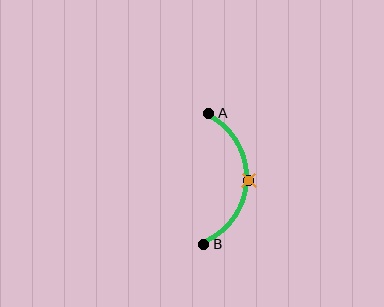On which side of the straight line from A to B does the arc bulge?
The arc bulges to the right of the straight line connecting A and B.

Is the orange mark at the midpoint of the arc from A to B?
Yes. The orange mark lies on the arc at equal arc-length from both A and B — it is the arc midpoint.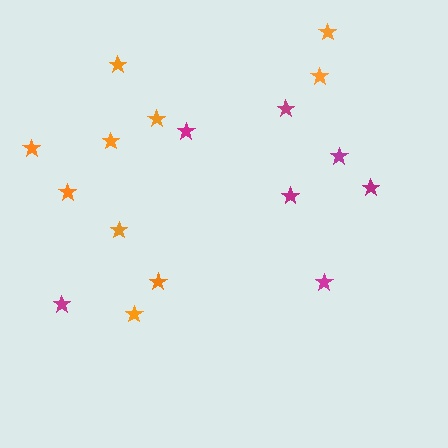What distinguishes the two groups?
There are 2 groups: one group of magenta stars (7) and one group of orange stars (10).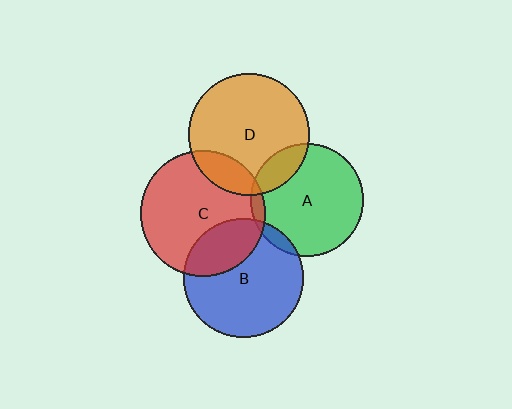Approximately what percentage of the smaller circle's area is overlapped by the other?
Approximately 5%.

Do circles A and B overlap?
Yes.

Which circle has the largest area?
Circle C (red).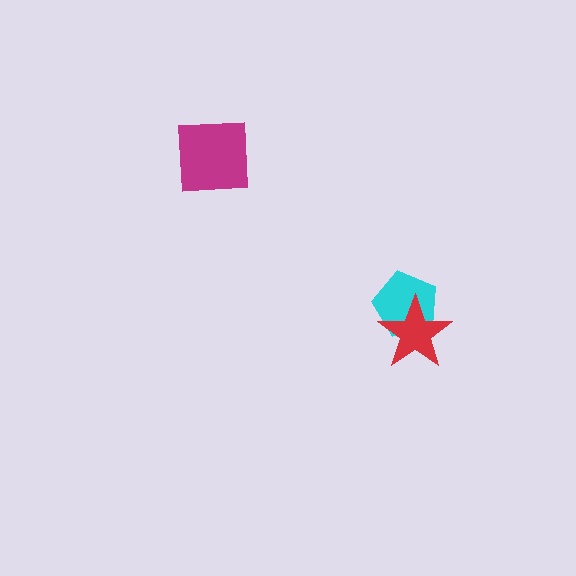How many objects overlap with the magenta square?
0 objects overlap with the magenta square.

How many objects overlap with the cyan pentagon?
1 object overlaps with the cyan pentagon.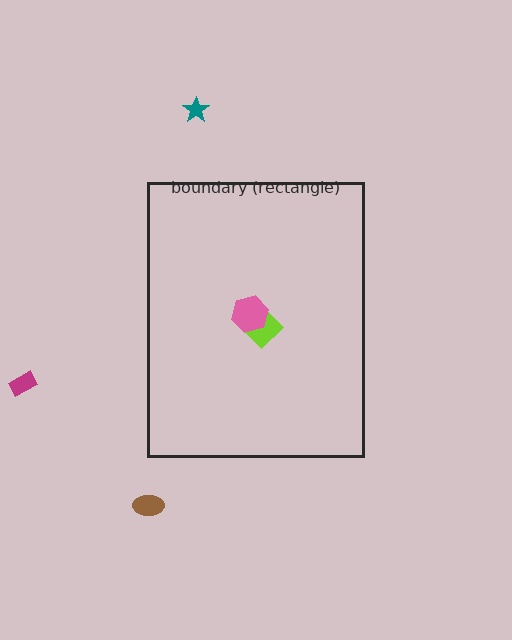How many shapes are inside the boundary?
2 inside, 3 outside.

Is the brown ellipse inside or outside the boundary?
Outside.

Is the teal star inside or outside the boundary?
Outside.